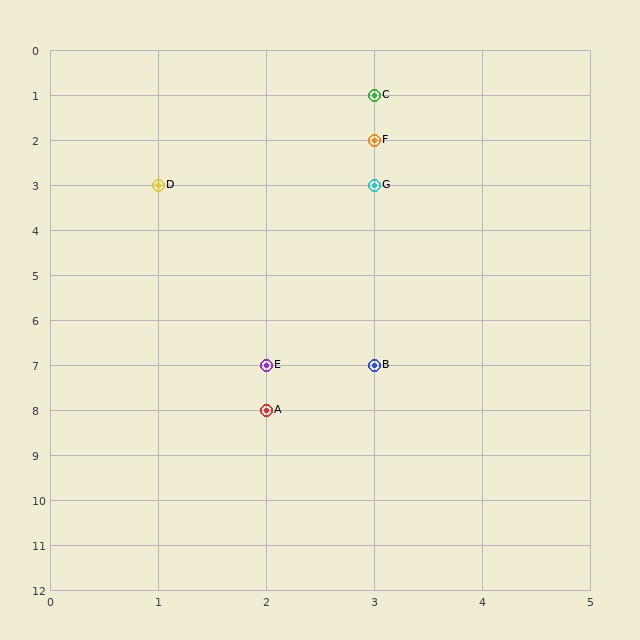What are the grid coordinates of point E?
Point E is at grid coordinates (2, 7).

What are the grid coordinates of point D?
Point D is at grid coordinates (1, 3).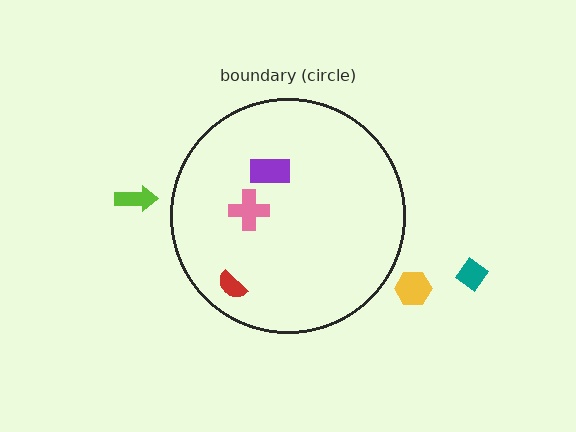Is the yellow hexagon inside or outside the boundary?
Outside.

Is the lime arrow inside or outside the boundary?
Outside.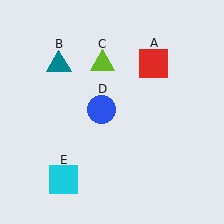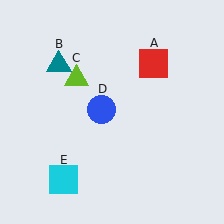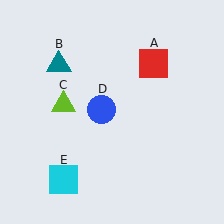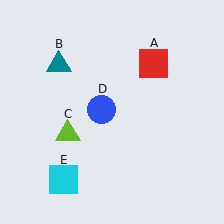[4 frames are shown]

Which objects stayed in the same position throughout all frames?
Red square (object A) and teal triangle (object B) and blue circle (object D) and cyan square (object E) remained stationary.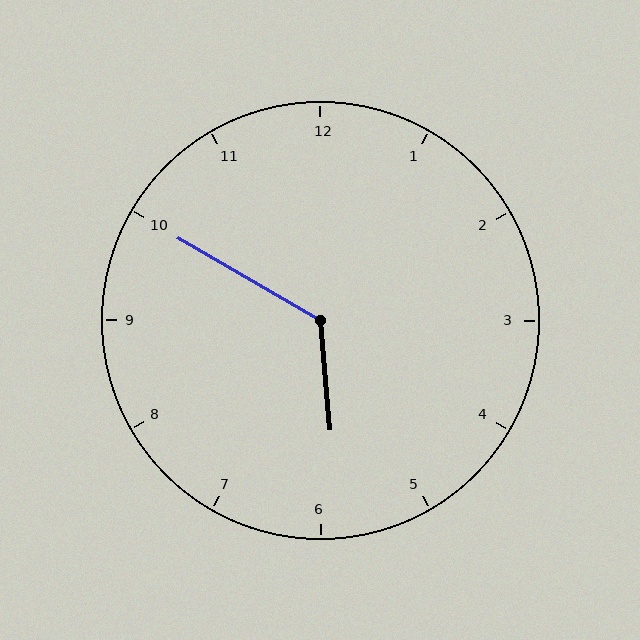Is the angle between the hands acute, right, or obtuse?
It is obtuse.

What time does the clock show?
5:50.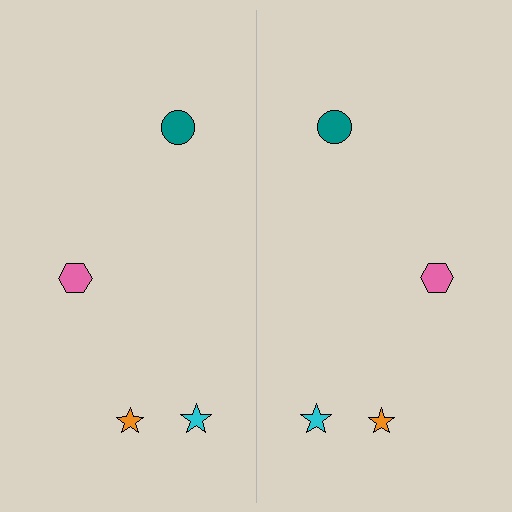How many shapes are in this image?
There are 8 shapes in this image.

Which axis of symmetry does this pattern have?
The pattern has a vertical axis of symmetry running through the center of the image.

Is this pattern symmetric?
Yes, this pattern has bilateral (reflection) symmetry.